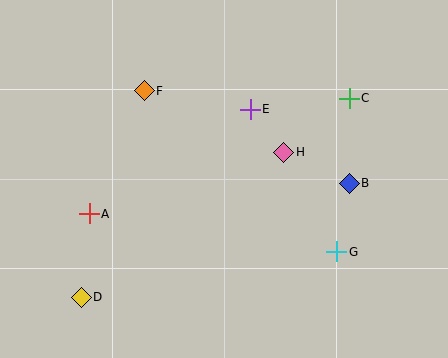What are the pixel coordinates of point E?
Point E is at (250, 109).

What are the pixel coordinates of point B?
Point B is at (349, 183).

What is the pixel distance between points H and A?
The distance between H and A is 204 pixels.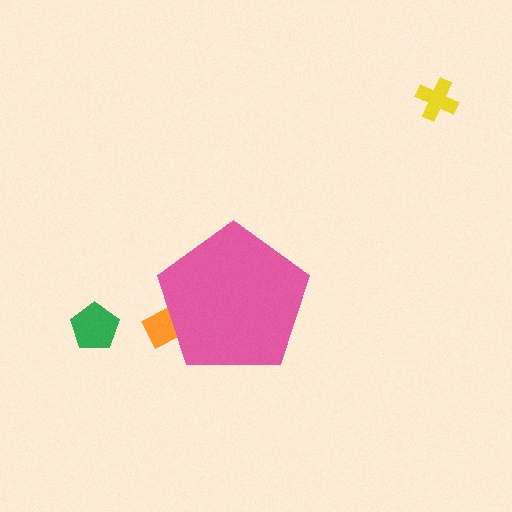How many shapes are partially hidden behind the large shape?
1 shape is partially hidden.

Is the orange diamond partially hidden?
Yes, the orange diamond is partially hidden behind the pink pentagon.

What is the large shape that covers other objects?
A pink pentagon.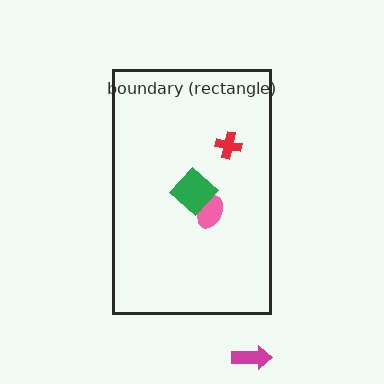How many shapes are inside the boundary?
3 inside, 1 outside.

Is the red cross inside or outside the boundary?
Inside.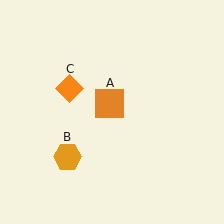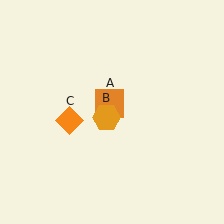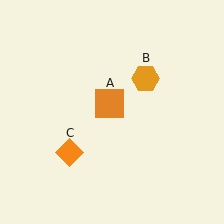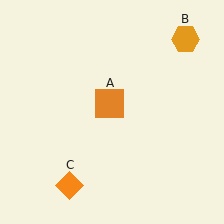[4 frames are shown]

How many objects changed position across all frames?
2 objects changed position: orange hexagon (object B), orange diamond (object C).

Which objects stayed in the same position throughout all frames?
Orange square (object A) remained stationary.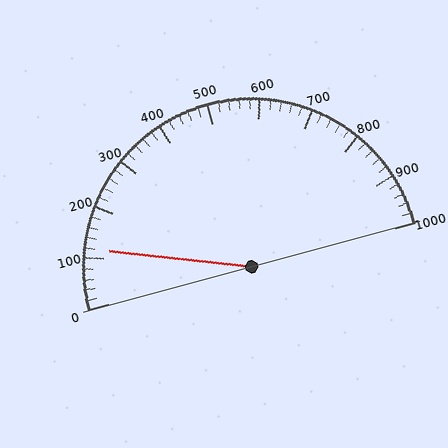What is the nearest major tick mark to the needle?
The nearest major tick mark is 100.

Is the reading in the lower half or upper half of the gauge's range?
The reading is in the lower half of the range (0 to 1000).